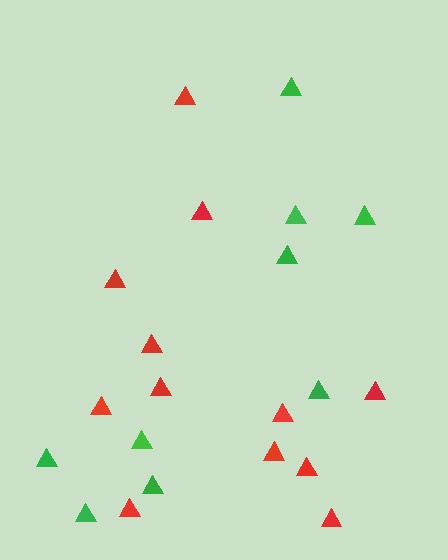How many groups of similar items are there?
There are 2 groups: one group of green triangles (9) and one group of red triangles (12).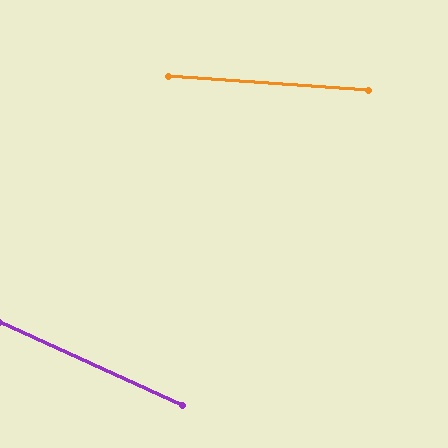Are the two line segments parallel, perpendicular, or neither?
Neither parallel nor perpendicular — they differ by about 20°.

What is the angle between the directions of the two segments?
Approximately 20 degrees.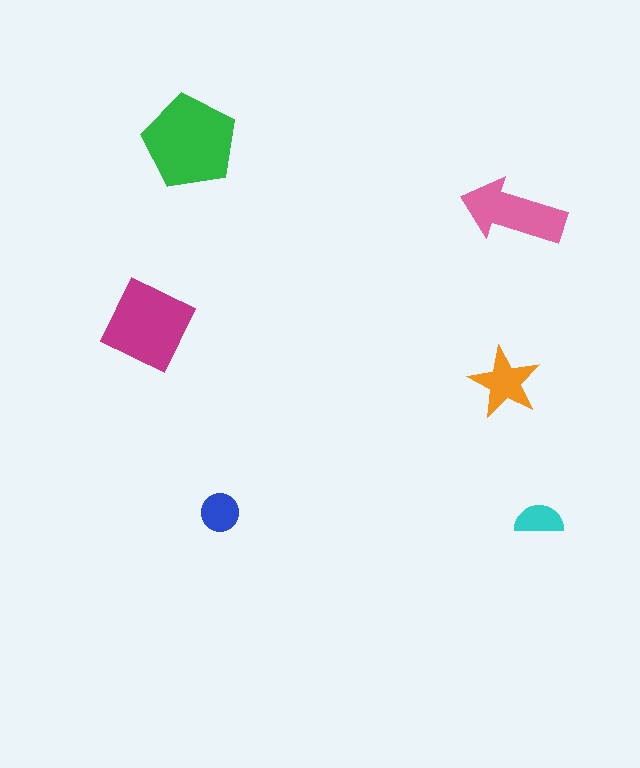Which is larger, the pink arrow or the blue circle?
The pink arrow.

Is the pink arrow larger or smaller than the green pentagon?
Smaller.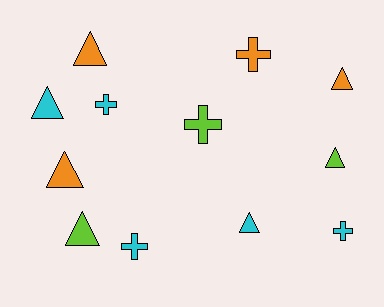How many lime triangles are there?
There are 2 lime triangles.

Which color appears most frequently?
Cyan, with 5 objects.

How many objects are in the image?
There are 12 objects.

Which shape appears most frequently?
Triangle, with 7 objects.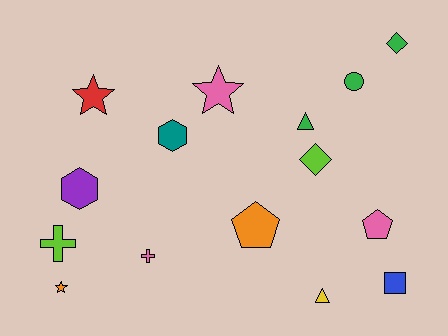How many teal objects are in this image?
There is 1 teal object.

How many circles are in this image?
There is 1 circle.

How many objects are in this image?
There are 15 objects.